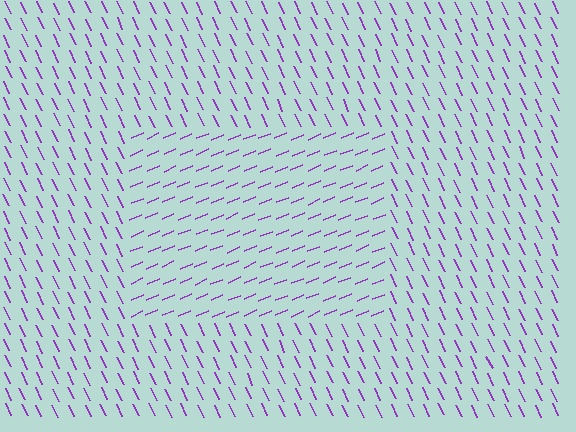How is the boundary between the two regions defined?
The boundary is defined purely by a change in line orientation (approximately 88 degrees difference). All lines are the same color and thickness.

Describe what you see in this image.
The image is filled with small purple line segments. A rectangle region in the image has lines oriented differently from the surrounding lines, creating a visible texture boundary.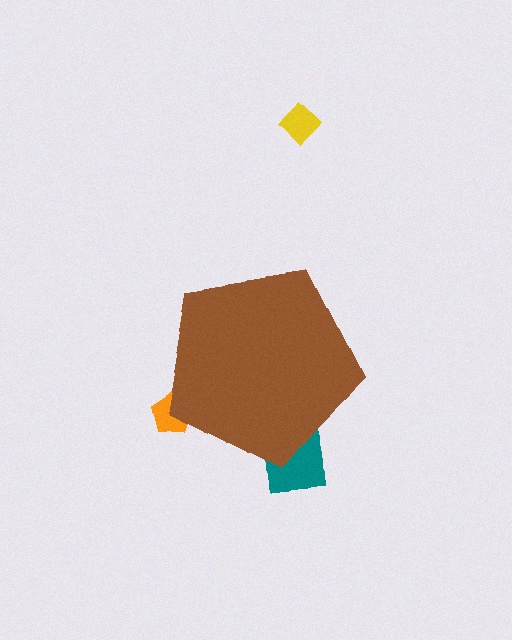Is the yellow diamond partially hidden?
No, the yellow diamond is fully visible.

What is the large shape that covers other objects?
A brown pentagon.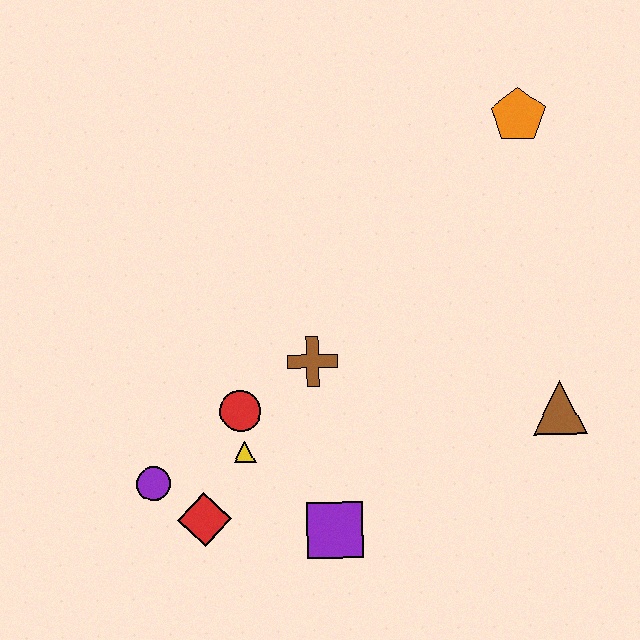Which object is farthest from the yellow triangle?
The orange pentagon is farthest from the yellow triangle.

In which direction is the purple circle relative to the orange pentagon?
The purple circle is to the left of the orange pentagon.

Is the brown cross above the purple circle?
Yes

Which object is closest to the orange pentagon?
The brown triangle is closest to the orange pentagon.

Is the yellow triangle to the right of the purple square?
No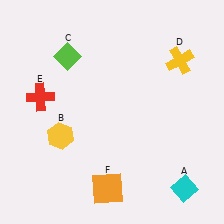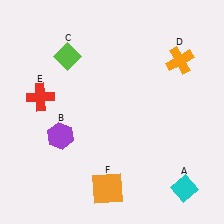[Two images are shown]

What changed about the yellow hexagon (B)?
In Image 1, B is yellow. In Image 2, it changed to purple.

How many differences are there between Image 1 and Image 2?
There are 2 differences between the two images.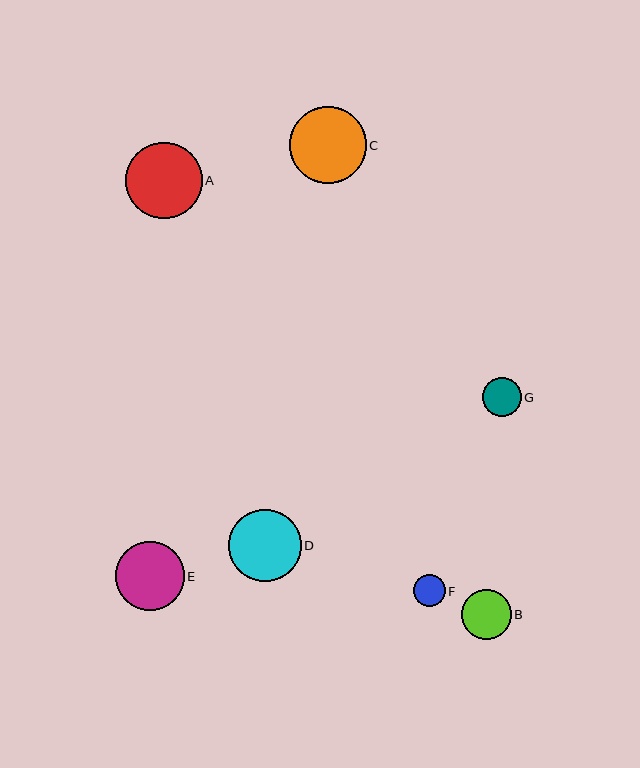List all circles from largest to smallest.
From largest to smallest: C, A, D, E, B, G, F.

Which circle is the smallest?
Circle F is the smallest with a size of approximately 31 pixels.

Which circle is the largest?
Circle C is the largest with a size of approximately 77 pixels.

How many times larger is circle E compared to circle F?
Circle E is approximately 2.2 times the size of circle F.